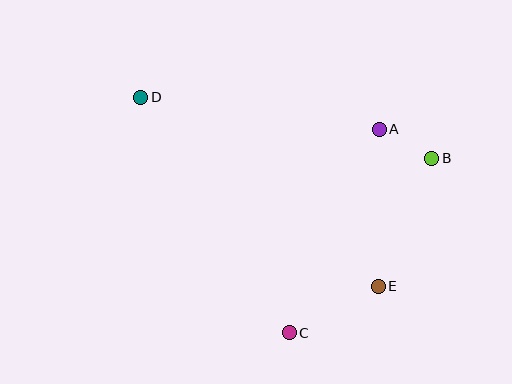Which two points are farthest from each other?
Points D and E are farthest from each other.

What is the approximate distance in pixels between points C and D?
The distance between C and D is approximately 278 pixels.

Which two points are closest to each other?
Points A and B are closest to each other.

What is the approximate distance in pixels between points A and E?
The distance between A and E is approximately 157 pixels.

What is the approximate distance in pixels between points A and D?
The distance between A and D is approximately 241 pixels.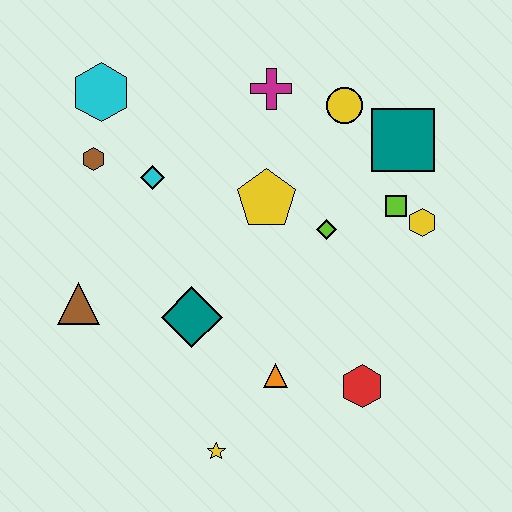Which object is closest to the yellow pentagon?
The lime diamond is closest to the yellow pentagon.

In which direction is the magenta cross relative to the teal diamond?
The magenta cross is above the teal diamond.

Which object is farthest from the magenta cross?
The yellow star is farthest from the magenta cross.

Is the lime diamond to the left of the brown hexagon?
No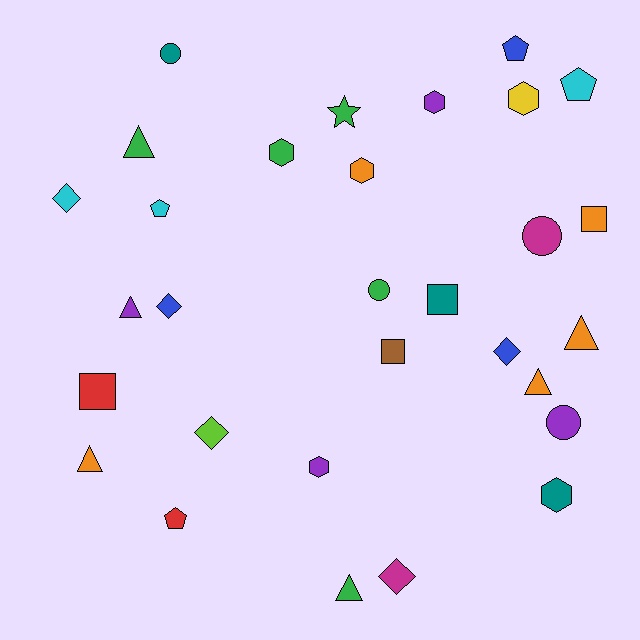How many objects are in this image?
There are 30 objects.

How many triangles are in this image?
There are 6 triangles.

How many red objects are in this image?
There are 2 red objects.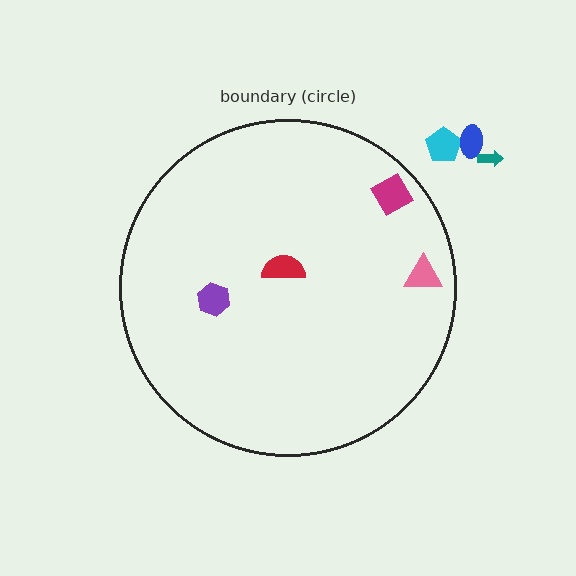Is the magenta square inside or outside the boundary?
Inside.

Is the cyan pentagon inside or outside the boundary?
Outside.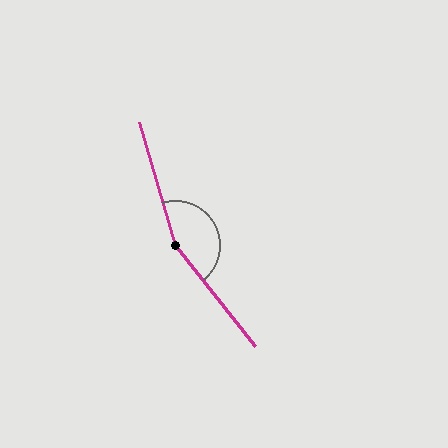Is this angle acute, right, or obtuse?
It is obtuse.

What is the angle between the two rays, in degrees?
Approximately 158 degrees.